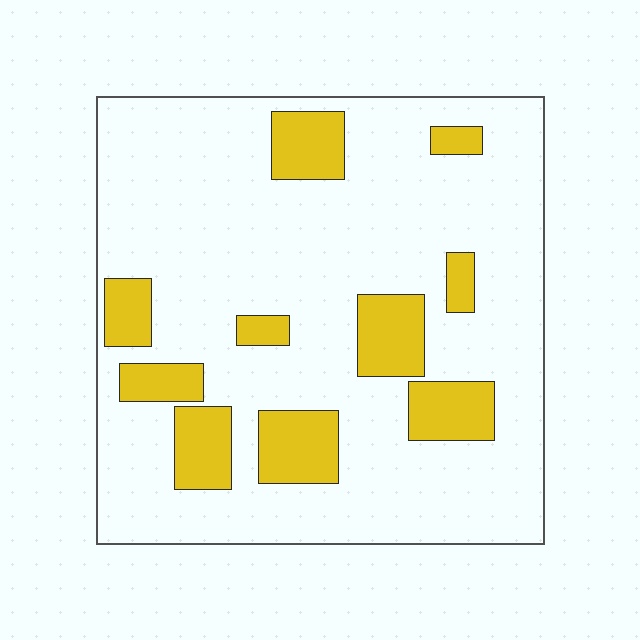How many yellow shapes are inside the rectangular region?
10.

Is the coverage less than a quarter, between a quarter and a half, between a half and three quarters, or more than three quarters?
Less than a quarter.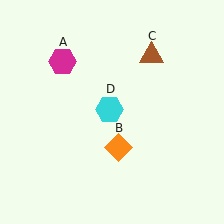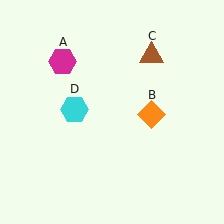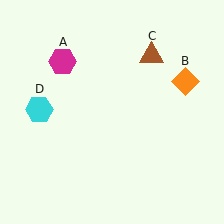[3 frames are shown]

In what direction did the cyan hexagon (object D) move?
The cyan hexagon (object D) moved left.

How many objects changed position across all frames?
2 objects changed position: orange diamond (object B), cyan hexagon (object D).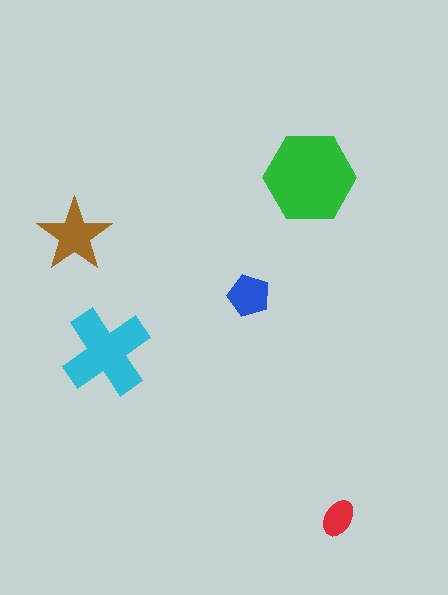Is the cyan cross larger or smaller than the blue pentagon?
Larger.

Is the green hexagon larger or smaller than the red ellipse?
Larger.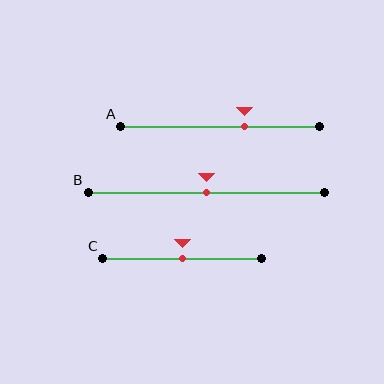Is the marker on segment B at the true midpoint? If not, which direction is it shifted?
Yes, the marker on segment B is at the true midpoint.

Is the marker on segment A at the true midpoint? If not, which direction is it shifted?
No, the marker on segment A is shifted to the right by about 12% of the segment length.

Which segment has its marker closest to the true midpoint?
Segment B has its marker closest to the true midpoint.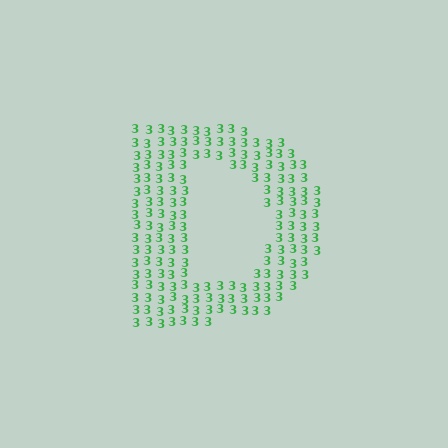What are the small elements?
The small elements are digit 3's.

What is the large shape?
The large shape is the letter D.